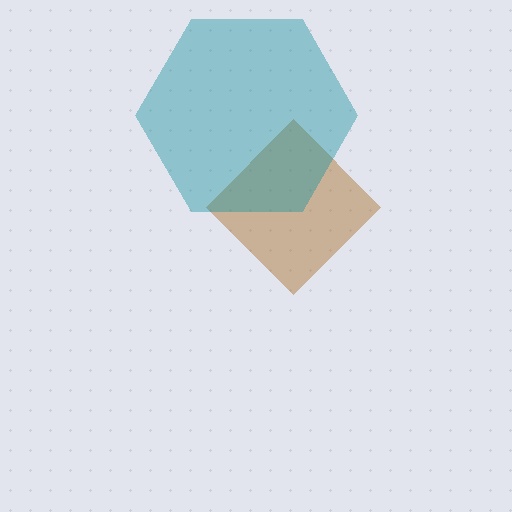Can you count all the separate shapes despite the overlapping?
Yes, there are 2 separate shapes.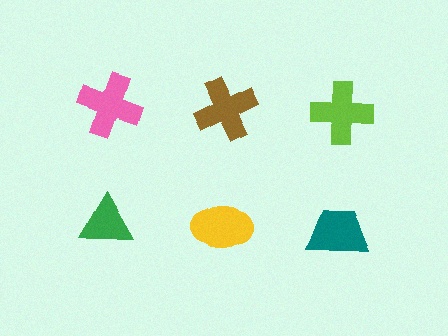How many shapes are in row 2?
3 shapes.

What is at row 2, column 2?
A yellow ellipse.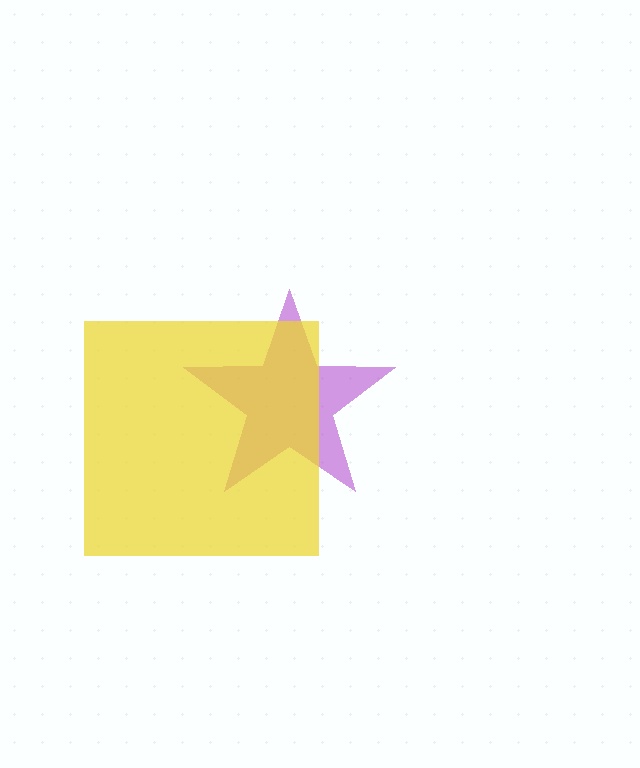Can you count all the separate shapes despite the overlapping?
Yes, there are 2 separate shapes.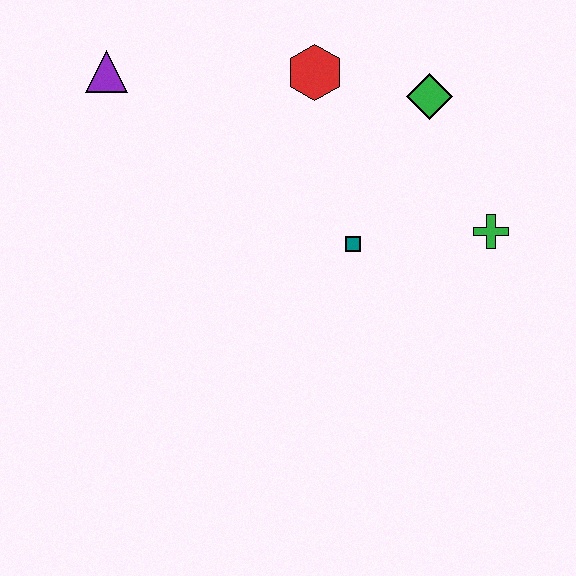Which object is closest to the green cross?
The teal square is closest to the green cross.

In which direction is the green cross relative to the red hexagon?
The green cross is to the right of the red hexagon.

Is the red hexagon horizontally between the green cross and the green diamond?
No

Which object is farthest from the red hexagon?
The green cross is farthest from the red hexagon.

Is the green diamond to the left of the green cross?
Yes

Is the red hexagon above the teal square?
Yes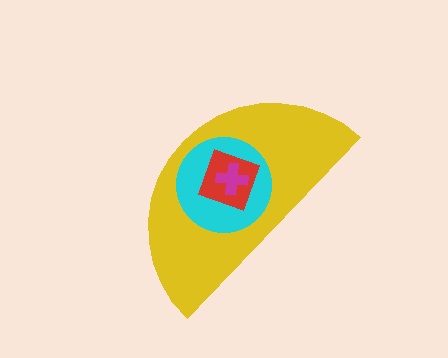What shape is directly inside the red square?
The magenta cross.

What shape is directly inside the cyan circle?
The red square.